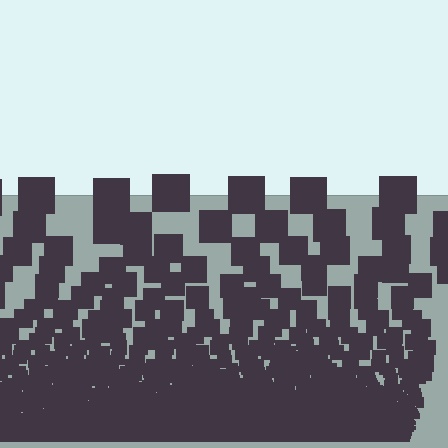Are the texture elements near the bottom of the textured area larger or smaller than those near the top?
Smaller. The gradient is inverted — elements near the bottom are smaller and denser.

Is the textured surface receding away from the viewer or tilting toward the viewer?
The surface appears to tilt toward the viewer. Texture elements get larger and sparser toward the top.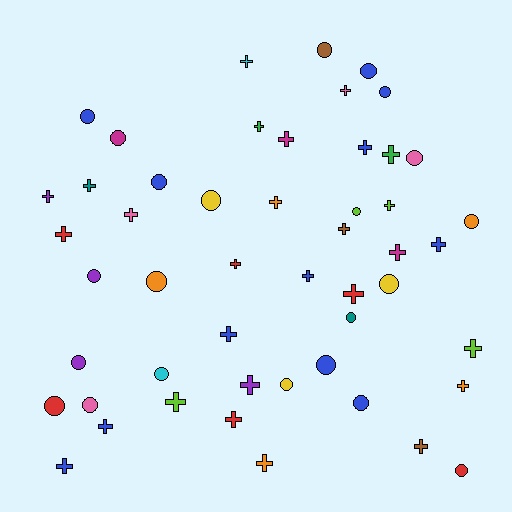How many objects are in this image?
There are 50 objects.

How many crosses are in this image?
There are 28 crosses.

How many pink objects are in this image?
There are 4 pink objects.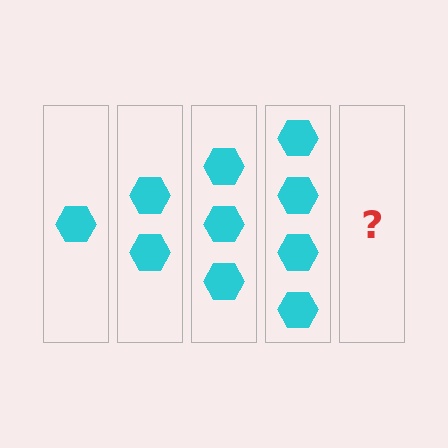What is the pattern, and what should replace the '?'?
The pattern is that each step adds one more hexagon. The '?' should be 5 hexagons.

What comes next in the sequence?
The next element should be 5 hexagons.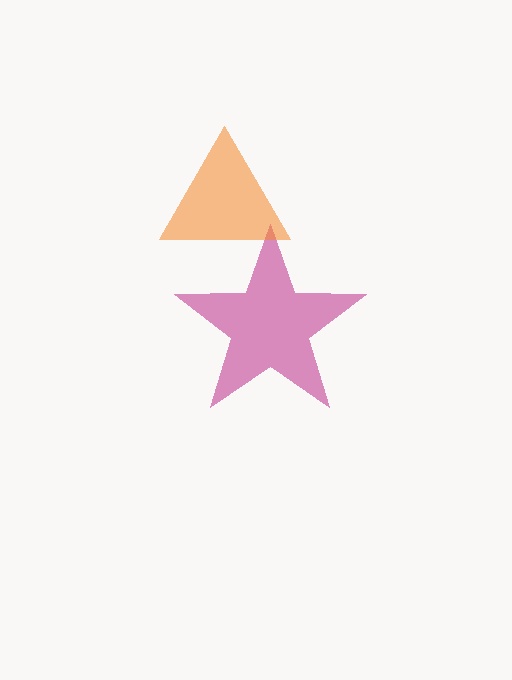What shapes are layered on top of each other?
The layered shapes are: a magenta star, an orange triangle.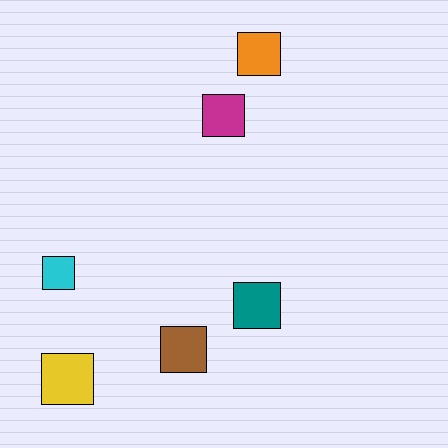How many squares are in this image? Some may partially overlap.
There are 6 squares.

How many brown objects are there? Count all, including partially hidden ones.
There is 1 brown object.